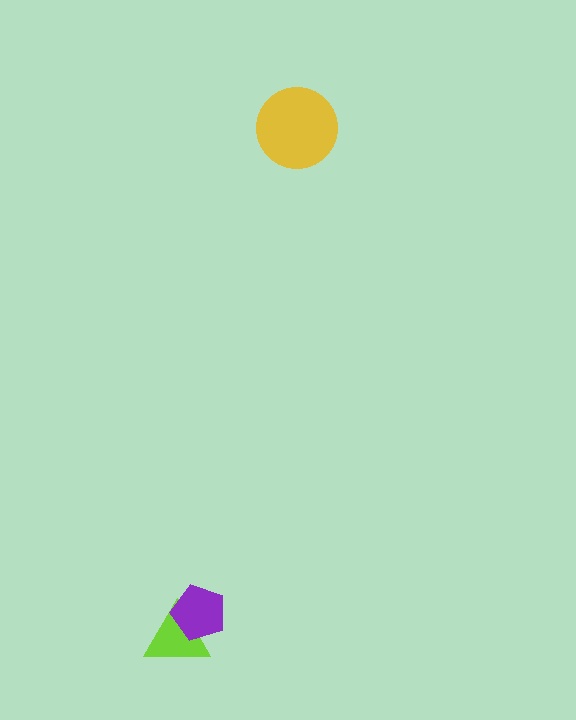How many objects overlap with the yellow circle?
0 objects overlap with the yellow circle.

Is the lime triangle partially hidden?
Yes, it is partially covered by another shape.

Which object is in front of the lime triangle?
The purple pentagon is in front of the lime triangle.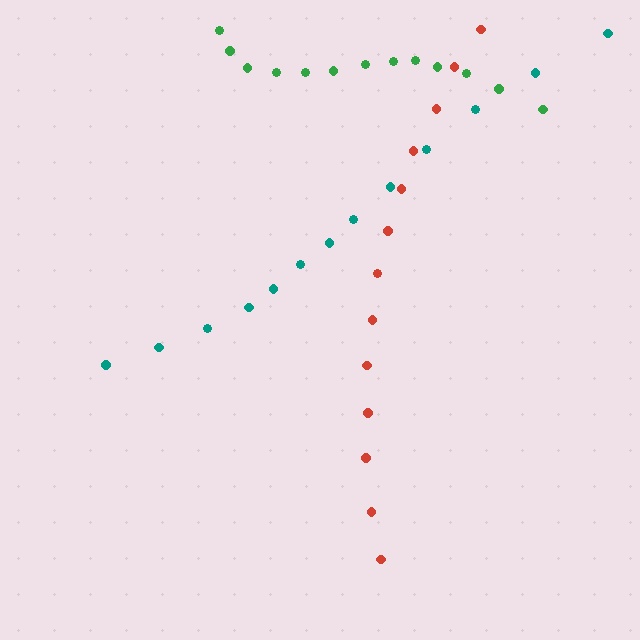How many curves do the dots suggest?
There are 3 distinct paths.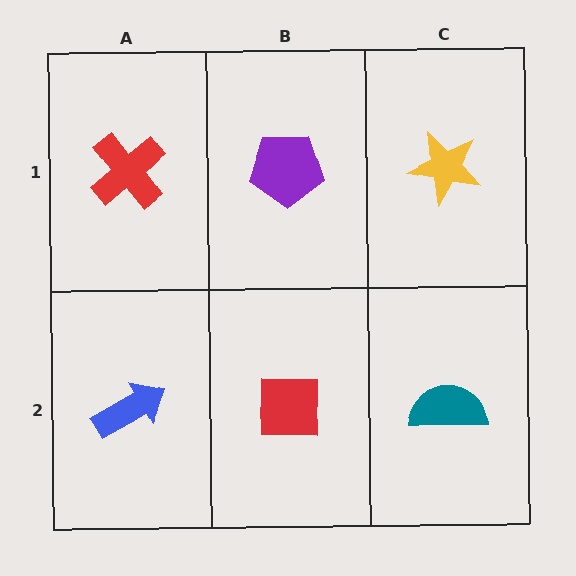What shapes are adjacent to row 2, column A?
A red cross (row 1, column A), a red square (row 2, column B).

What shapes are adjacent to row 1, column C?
A teal semicircle (row 2, column C), a purple pentagon (row 1, column B).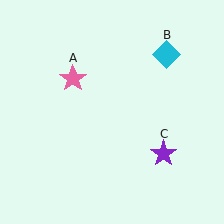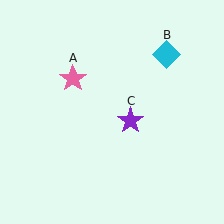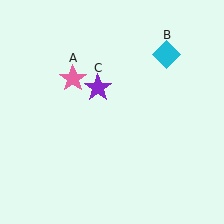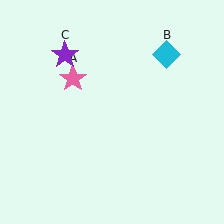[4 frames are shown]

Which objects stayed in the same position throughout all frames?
Pink star (object A) and cyan diamond (object B) remained stationary.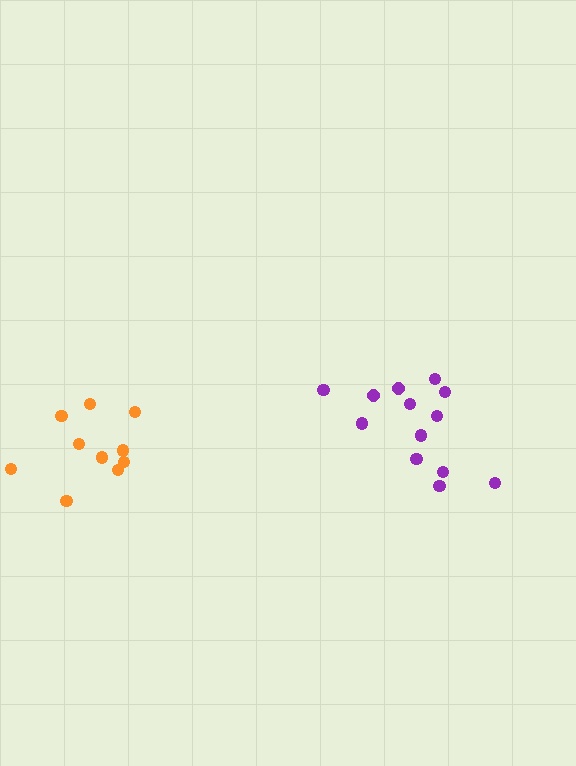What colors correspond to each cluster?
The clusters are colored: purple, orange.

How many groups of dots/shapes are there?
There are 2 groups.